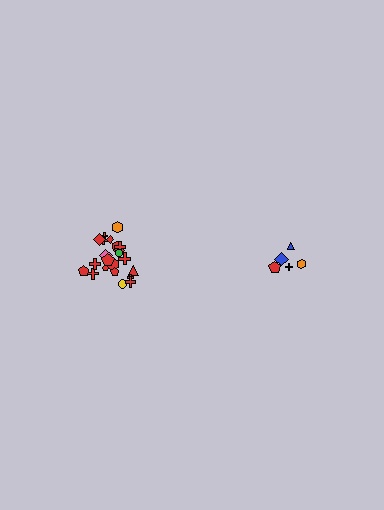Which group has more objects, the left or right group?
The left group.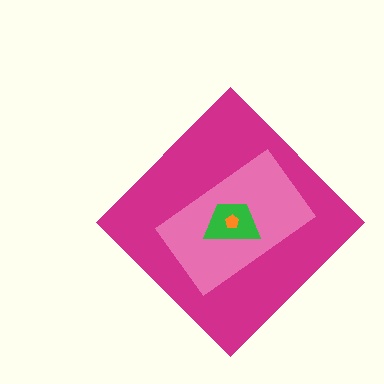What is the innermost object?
The orange pentagon.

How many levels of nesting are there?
4.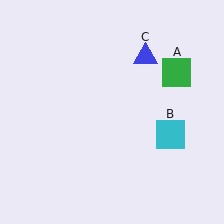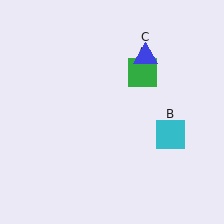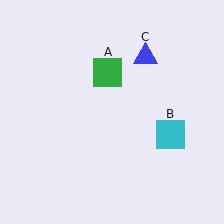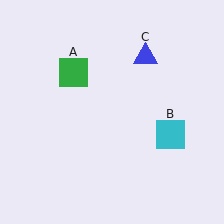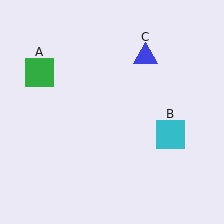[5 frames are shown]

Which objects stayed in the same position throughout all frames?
Cyan square (object B) and blue triangle (object C) remained stationary.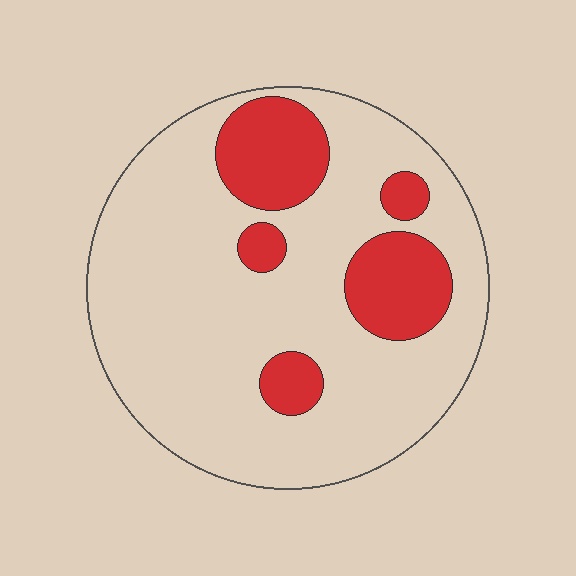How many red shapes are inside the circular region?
5.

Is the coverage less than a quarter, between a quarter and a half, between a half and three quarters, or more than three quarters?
Less than a quarter.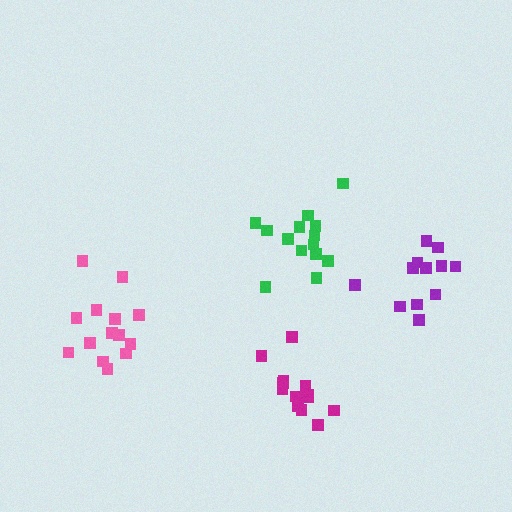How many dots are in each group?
Group 1: 12 dots, Group 2: 14 dots, Group 3: 13 dots, Group 4: 14 dots (53 total).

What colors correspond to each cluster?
The clusters are colored: purple, pink, magenta, green.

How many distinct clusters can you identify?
There are 4 distinct clusters.